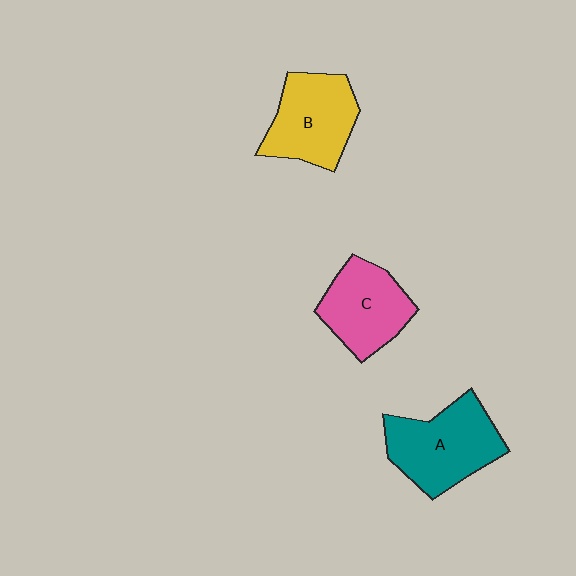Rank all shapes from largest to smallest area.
From largest to smallest: A (teal), B (yellow), C (pink).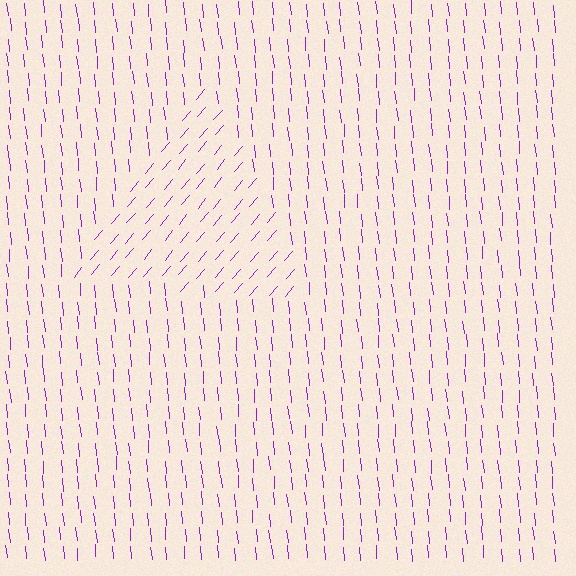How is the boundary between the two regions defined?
The boundary is defined purely by a change in line orientation (approximately 45 degrees difference). All lines are the same color and thickness.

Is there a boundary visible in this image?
Yes, there is a texture boundary formed by a change in line orientation.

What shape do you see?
I see a triangle.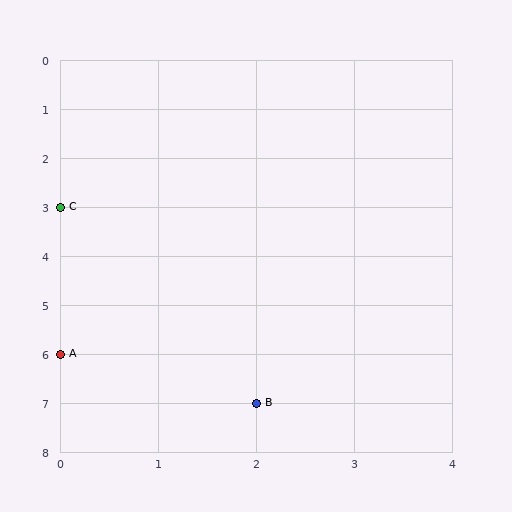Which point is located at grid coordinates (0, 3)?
Point C is at (0, 3).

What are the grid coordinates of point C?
Point C is at grid coordinates (0, 3).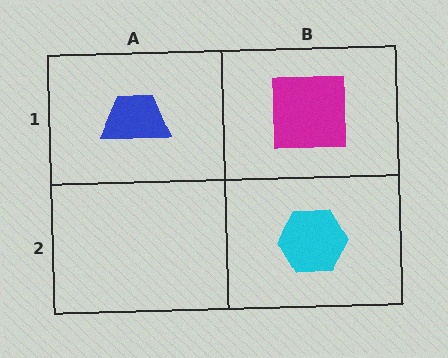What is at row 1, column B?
A magenta square.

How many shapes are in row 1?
2 shapes.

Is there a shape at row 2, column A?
No, that cell is empty.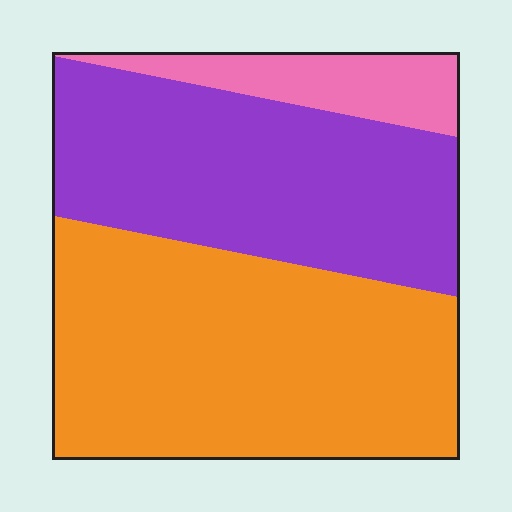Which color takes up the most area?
Orange, at roughly 50%.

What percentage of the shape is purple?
Purple takes up about two fifths (2/5) of the shape.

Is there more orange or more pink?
Orange.